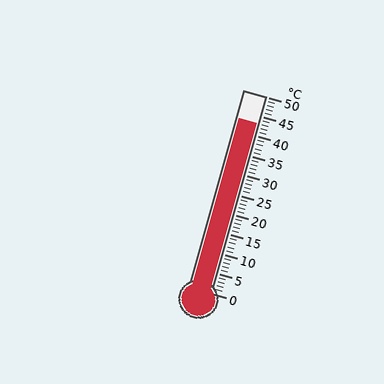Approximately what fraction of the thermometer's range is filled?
The thermometer is filled to approximately 85% of its range.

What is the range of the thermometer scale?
The thermometer scale ranges from 0°C to 50°C.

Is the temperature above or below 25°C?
The temperature is above 25°C.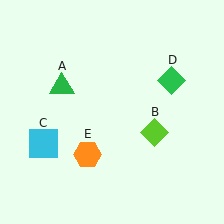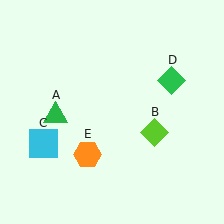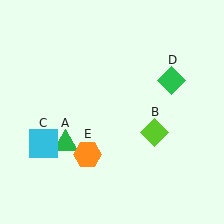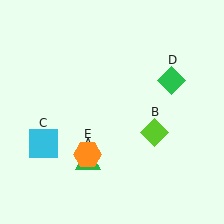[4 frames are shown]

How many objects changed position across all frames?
1 object changed position: green triangle (object A).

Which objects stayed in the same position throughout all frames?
Lime diamond (object B) and cyan square (object C) and green diamond (object D) and orange hexagon (object E) remained stationary.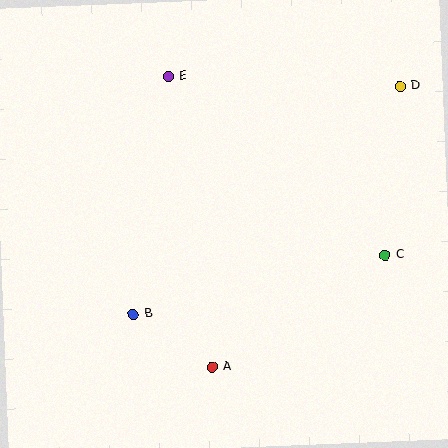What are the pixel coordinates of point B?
Point B is at (133, 314).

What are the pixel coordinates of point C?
Point C is at (385, 255).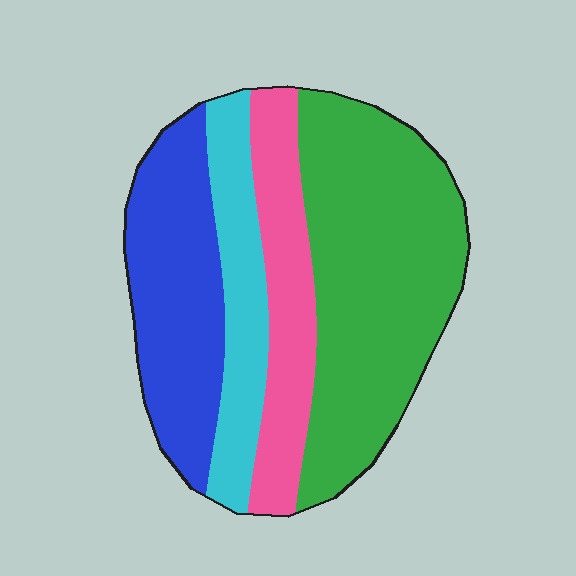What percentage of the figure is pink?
Pink covers about 20% of the figure.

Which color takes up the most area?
Green, at roughly 40%.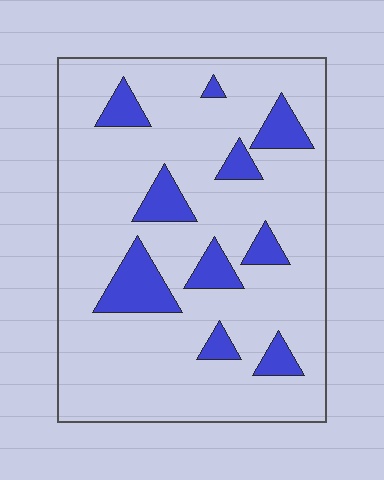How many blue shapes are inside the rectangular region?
10.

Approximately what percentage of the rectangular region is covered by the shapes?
Approximately 15%.